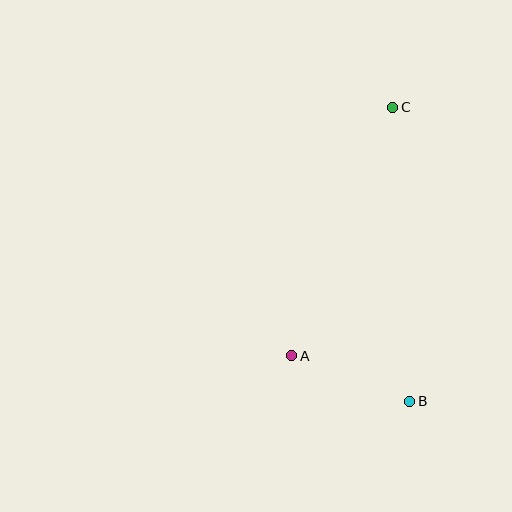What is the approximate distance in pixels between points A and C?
The distance between A and C is approximately 269 pixels.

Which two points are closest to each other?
Points A and B are closest to each other.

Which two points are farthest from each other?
Points B and C are farthest from each other.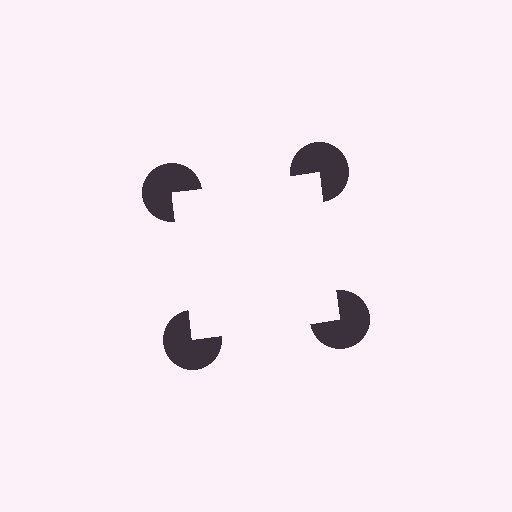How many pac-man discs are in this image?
There are 4 — one at each vertex of the illusory square.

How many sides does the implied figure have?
4 sides.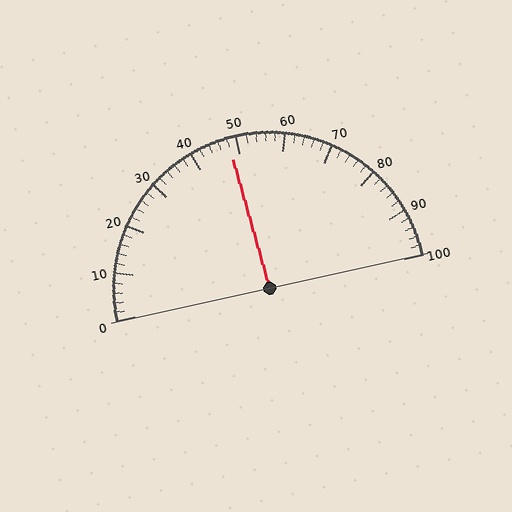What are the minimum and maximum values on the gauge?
The gauge ranges from 0 to 100.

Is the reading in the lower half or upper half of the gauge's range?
The reading is in the lower half of the range (0 to 100).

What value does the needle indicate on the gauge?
The needle indicates approximately 48.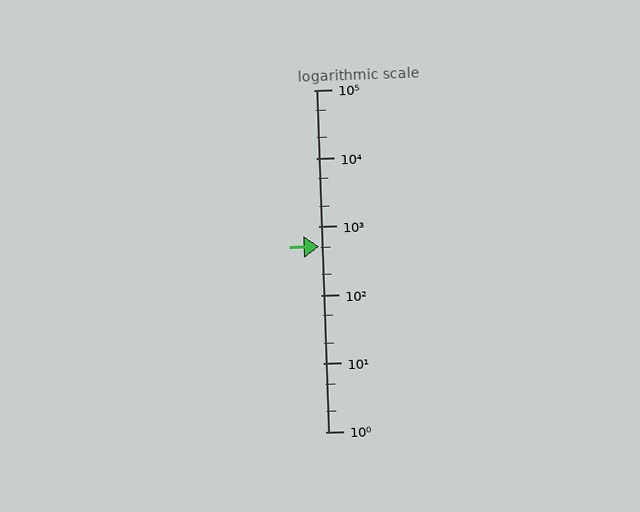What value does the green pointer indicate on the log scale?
The pointer indicates approximately 520.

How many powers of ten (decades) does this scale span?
The scale spans 5 decades, from 1 to 100000.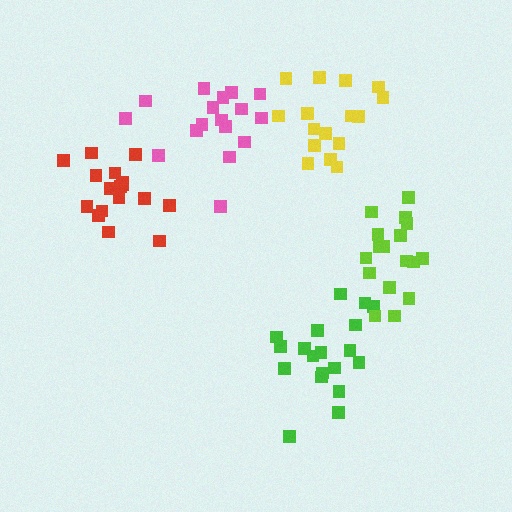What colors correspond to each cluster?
The clusters are colored: red, pink, green, lime, yellow.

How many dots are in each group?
Group 1: 18 dots, Group 2: 17 dots, Group 3: 19 dots, Group 4: 17 dots, Group 5: 16 dots (87 total).